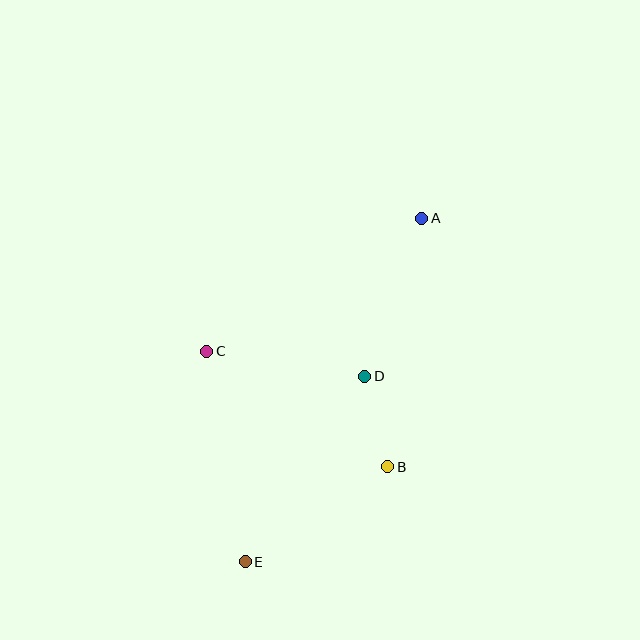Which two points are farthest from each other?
Points A and E are farthest from each other.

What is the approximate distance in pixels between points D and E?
The distance between D and E is approximately 221 pixels.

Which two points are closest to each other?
Points B and D are closest to each other.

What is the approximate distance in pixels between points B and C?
The distance between B and C is approximately 215 pixels.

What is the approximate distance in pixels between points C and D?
The distance between C and D is approximately 160 pixels.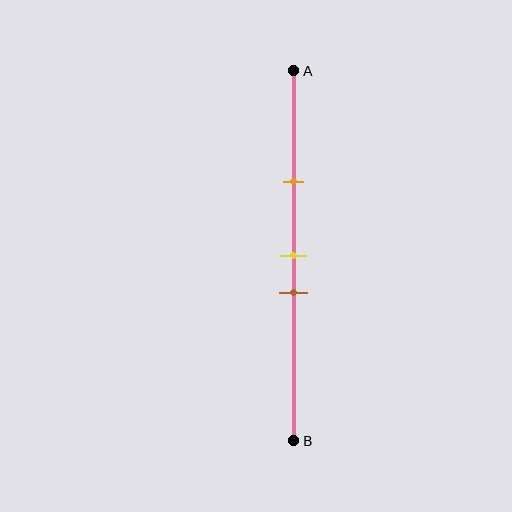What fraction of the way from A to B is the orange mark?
The orange mark is approximately 30% (0.3) of the way from A to B.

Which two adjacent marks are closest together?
The yellow and brown marks are the closest adjacent pair.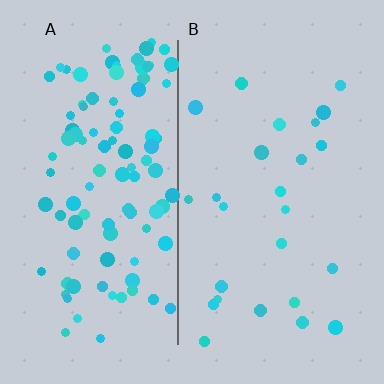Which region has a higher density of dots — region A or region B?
A (the left).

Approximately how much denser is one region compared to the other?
Approximately 4.0× — region A over region B.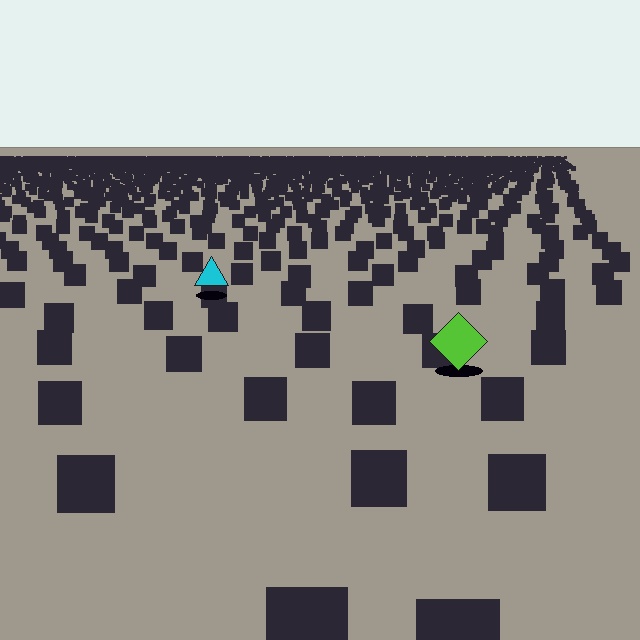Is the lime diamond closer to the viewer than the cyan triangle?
Yes. The lime diamond is closer — you can tell from the texture gradient: the ground texture is coarser near it.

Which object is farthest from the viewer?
The cyan triangle is farthest from the viewer. It appears smaller and the ground texture around it is denser.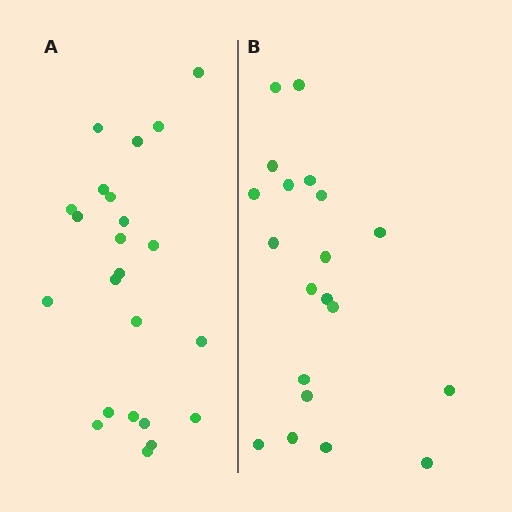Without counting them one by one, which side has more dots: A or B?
Region A (the left region) has more dots.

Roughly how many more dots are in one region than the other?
Region A has just a few more — roughly 2 or 3 more dots than region B.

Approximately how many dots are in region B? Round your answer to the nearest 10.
About 20 dots.